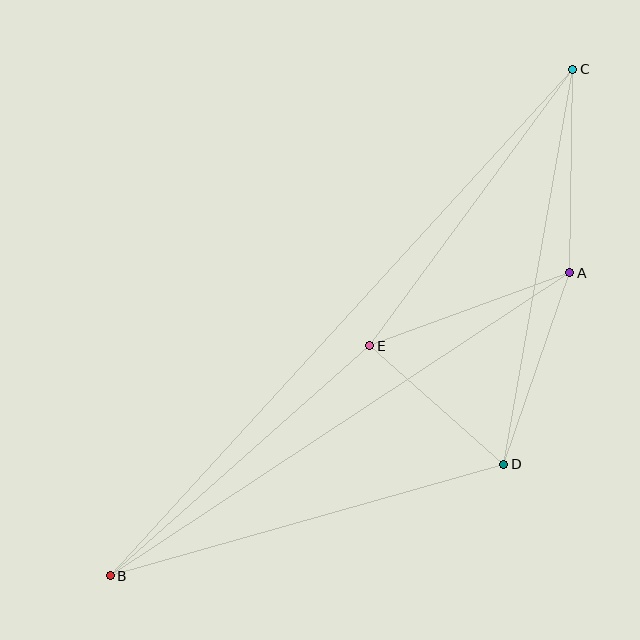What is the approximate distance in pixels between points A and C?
The distance between A and C is approximately 204 pixels.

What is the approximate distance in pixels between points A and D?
The distance between A and D is approximately 203 pixels.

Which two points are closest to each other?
Points D and E are closest to each other.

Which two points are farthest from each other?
Points B and C are farthest from each other.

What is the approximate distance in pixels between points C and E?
The distance between C and E is approximately 343 pixels.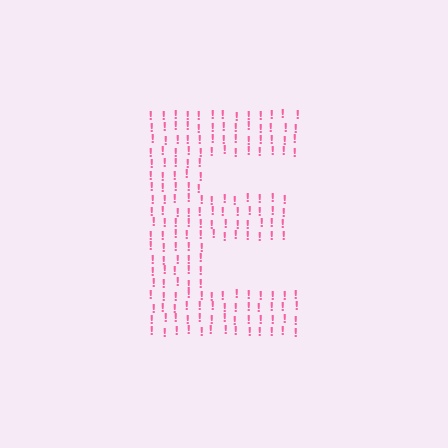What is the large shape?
The large shape is the letter E.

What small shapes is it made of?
It is made of small exclamation marks.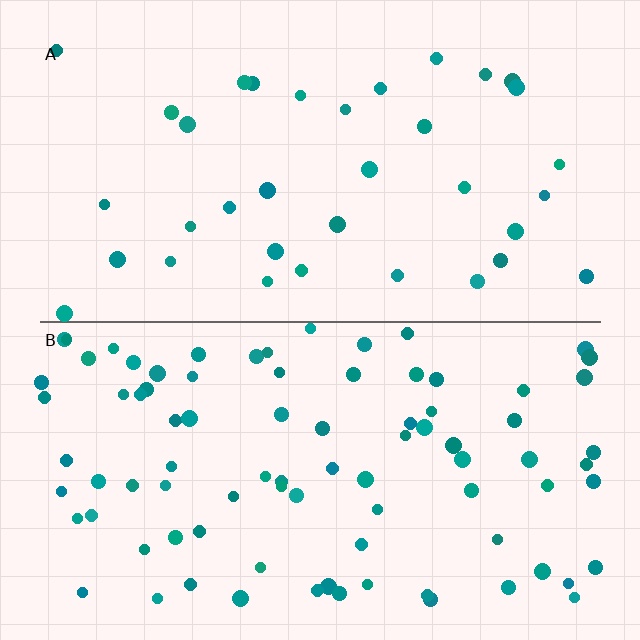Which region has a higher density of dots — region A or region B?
B (the bottom).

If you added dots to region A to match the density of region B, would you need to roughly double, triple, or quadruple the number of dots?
Approximately double.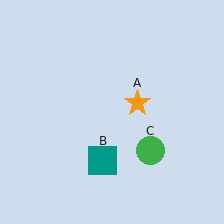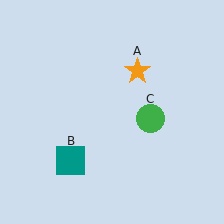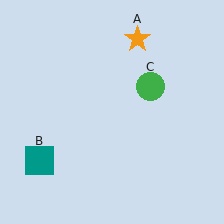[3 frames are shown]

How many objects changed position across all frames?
3 objects changed position: orange star (object A), teal square (object B), green circle (object C).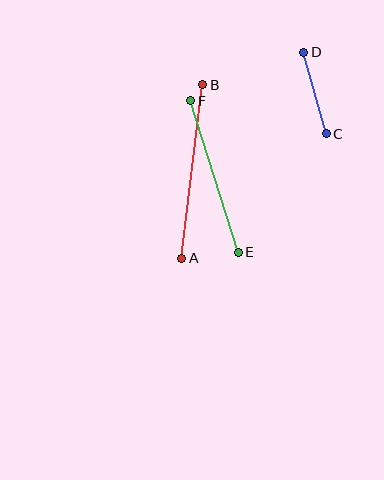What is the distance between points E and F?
The distance is approximately 159 pixels.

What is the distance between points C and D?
The distance is approximately 84 pixels.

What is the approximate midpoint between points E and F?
The midpoint is at approximately (215, 177) pixels.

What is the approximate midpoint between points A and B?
The midpoint is at approximately (192, 172) pixels.